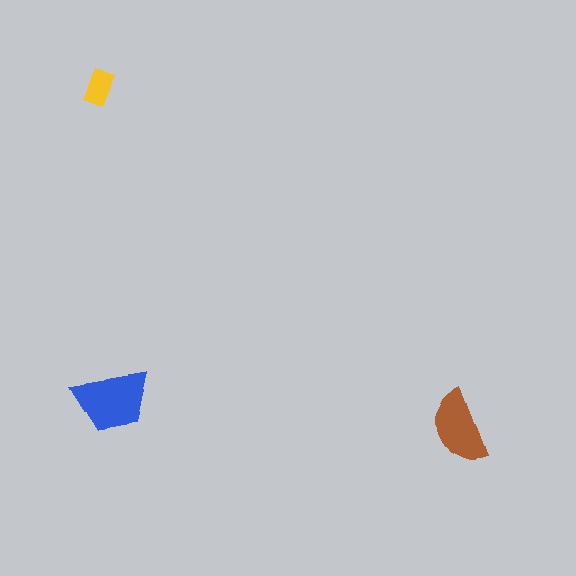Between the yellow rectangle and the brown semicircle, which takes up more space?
The brown semicircle.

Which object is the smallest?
The yellow rectangle.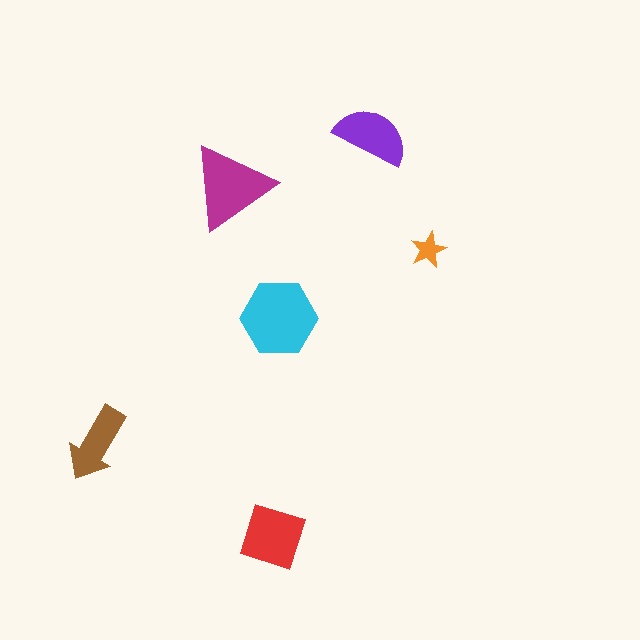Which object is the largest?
The cyan hexagon.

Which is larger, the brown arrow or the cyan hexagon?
The cyan hexagon.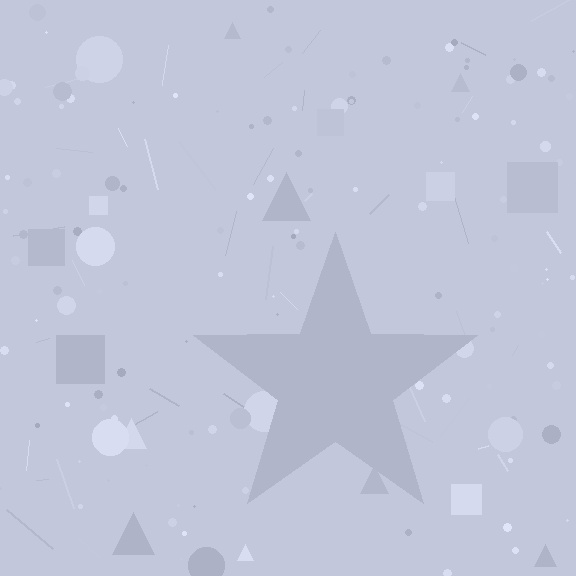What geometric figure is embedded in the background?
A star is embedded in the background.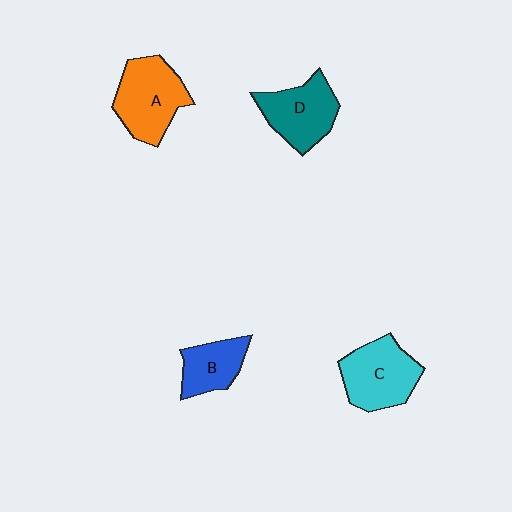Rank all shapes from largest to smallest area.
From largest to smallest: A (orange), C (cyan), D (teal), B (blue).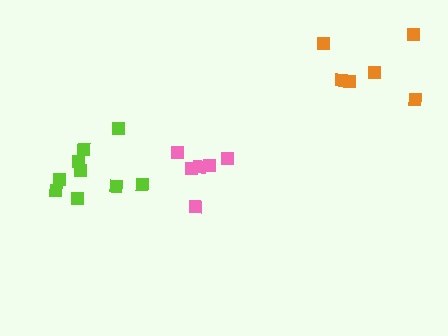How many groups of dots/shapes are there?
There are 3 groups.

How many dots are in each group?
Group 1: 9 dots, Group 2: 6 dots, Group 3: 6 dots (21 total).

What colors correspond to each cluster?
The clusters are colored: lime, orange, pink.